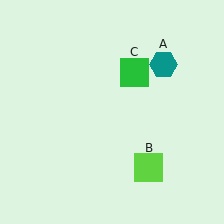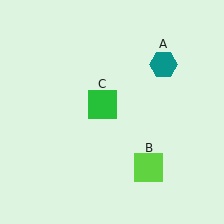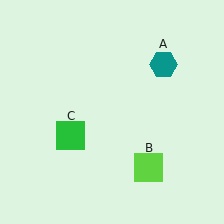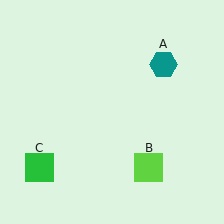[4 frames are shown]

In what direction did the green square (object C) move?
The green square (object C) moved down and to the left.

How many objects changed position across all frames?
1 object changed position: green square (object C).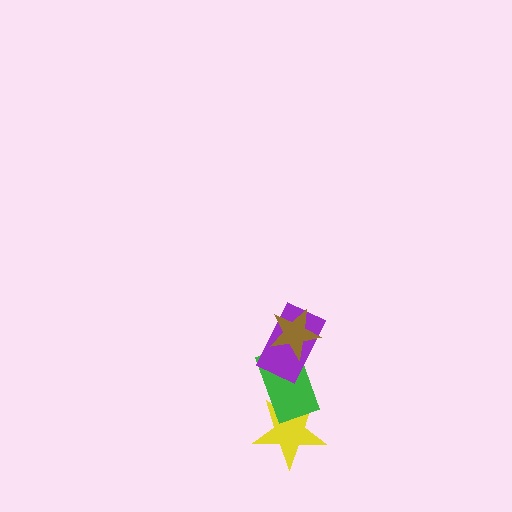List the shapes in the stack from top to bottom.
From top to bottom: the brown star, the purple rectangle, the green rectangle, the yellow star.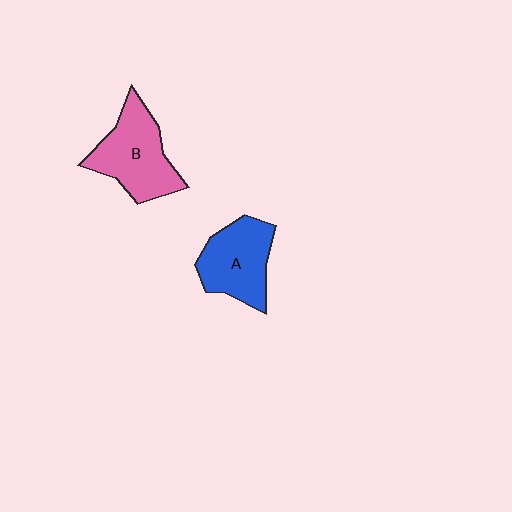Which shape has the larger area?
Shape B (pink).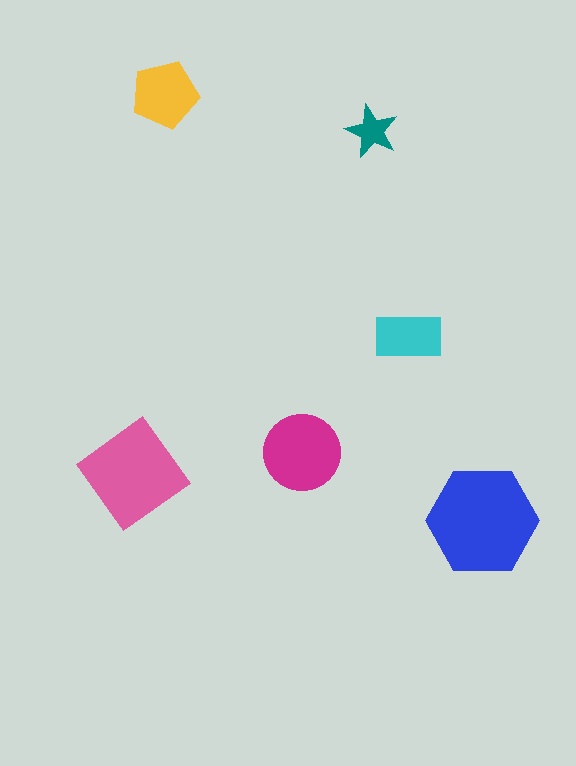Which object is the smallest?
The teal star.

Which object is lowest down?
The blue hexagon is bottommost.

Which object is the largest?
The blue hexagon.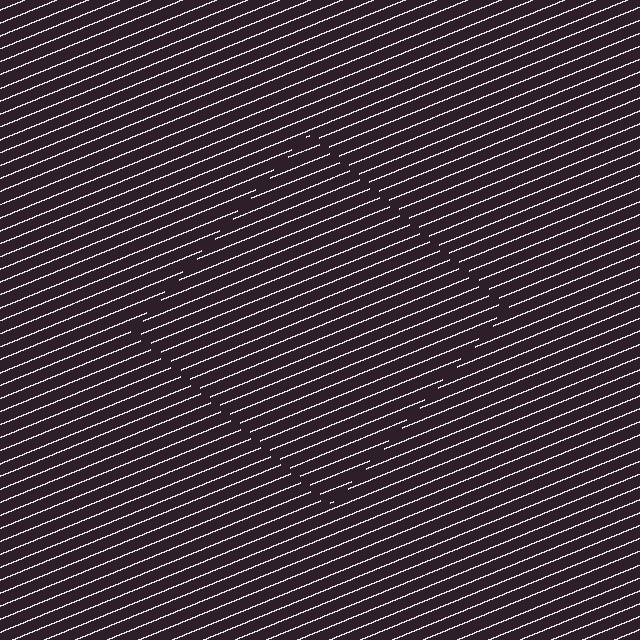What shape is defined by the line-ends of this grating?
An illusory square. The interior of the shape contains the same grating, shifted by half a period — the contour is defined by the phase discontinuity where line-ends from the inner and outer gratings abut.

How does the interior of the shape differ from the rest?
The interior of the shape contains the same grating, shifted by half a period — the contour is defined by the phase discontinuity where line-ends from the inner and outer gratings abut.